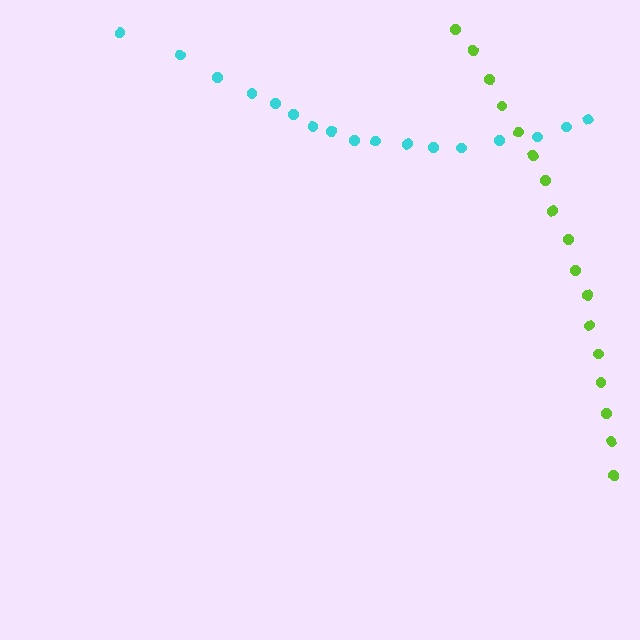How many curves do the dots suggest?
There are 2 distinct paths.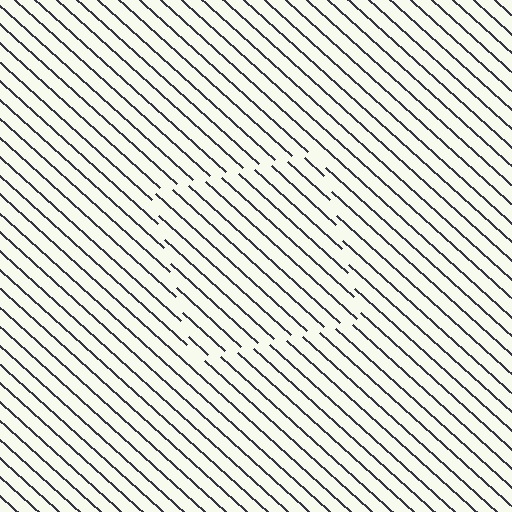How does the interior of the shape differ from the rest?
The interior of the shape contains the same grating, shifted by half a period — the contour is defined by the phase discontinuity where line-ends from the inner and outer gratings abut.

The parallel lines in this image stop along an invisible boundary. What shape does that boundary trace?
An illusory square. The interior of the shape contains the same grating, shifted by half a period — the contour is defined by the phase discontinuity where line-ends from the inner and outer gratings abut.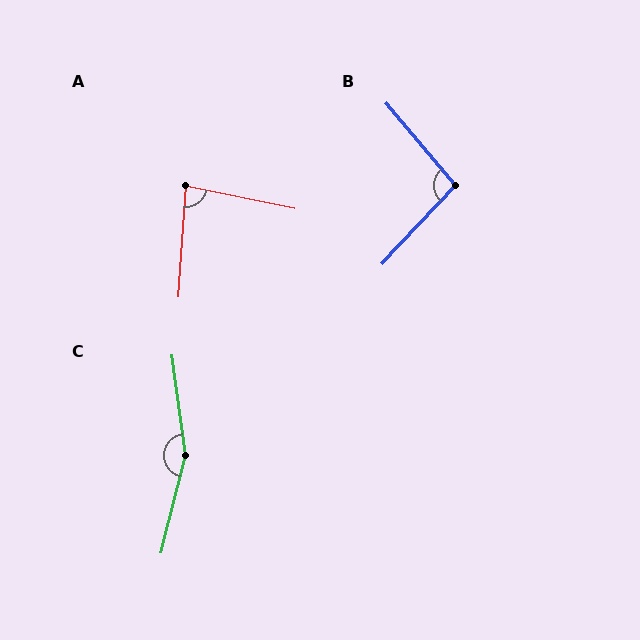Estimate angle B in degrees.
Approximately 97 degrees.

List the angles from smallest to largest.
A (82°), B (97°), C (158°).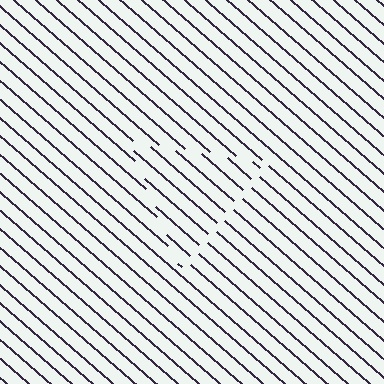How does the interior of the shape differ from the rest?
The interior of the shape contains the same grating, shifted by half a period — the contour is defined by the phase discontinuity where line-ends from the inner and outer gratings abut.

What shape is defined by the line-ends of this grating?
An illusory triangle. The interior of the shape contains the same grating, shifted by half a period — the contour is defined by the phase discontinuity where line-ends from the inner and outer gratings abut.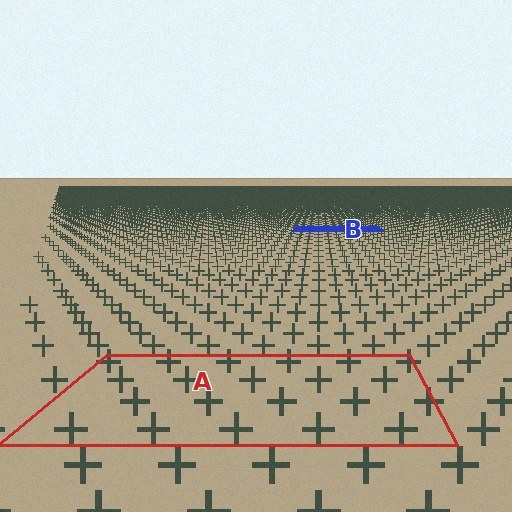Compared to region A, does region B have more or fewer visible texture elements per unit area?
Region B has more texture elements per unit area — they are packed more densely because it is farther away.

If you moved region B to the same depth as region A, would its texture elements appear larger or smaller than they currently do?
They would appear larger. At a closer depth, the same texture elements are projected at a bigger on-screen size.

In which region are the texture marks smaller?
The texture marks are smaller in region B, because it is farther away.